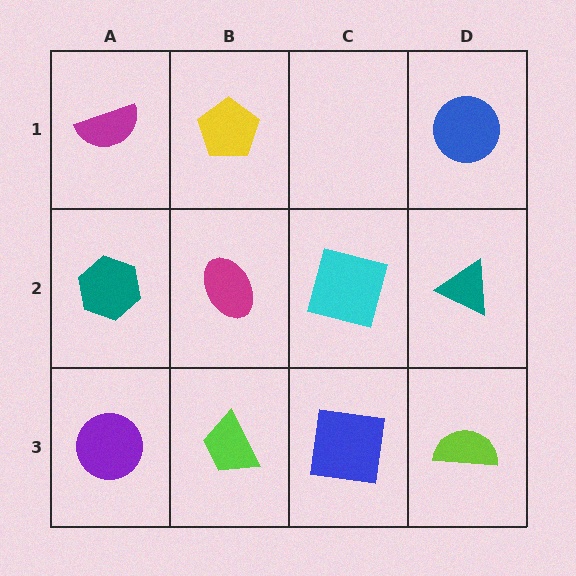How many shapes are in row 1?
3 shapes.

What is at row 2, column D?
A teal triangle.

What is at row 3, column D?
A lime semicircle.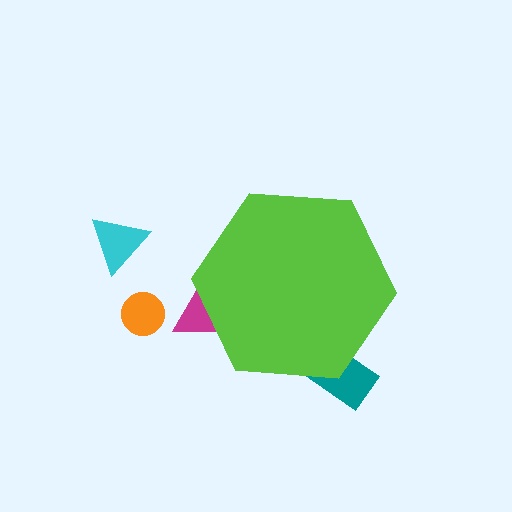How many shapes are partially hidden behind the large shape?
2 shapes are partially hidden.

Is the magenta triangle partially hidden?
Yes, the magenta triangle is partially hidden behind the lime hexagon.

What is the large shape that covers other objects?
A lime hexagon.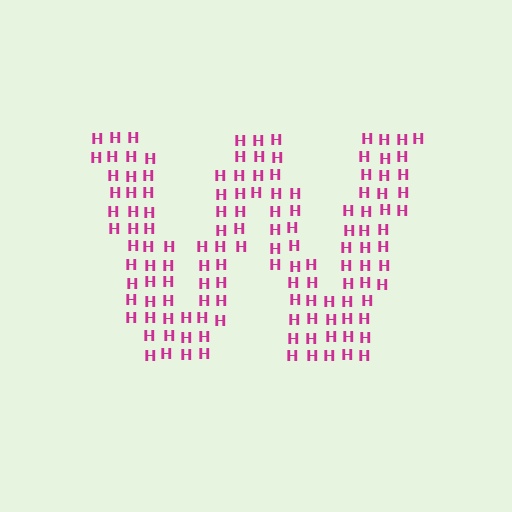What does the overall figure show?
The overall figure shows the letter W.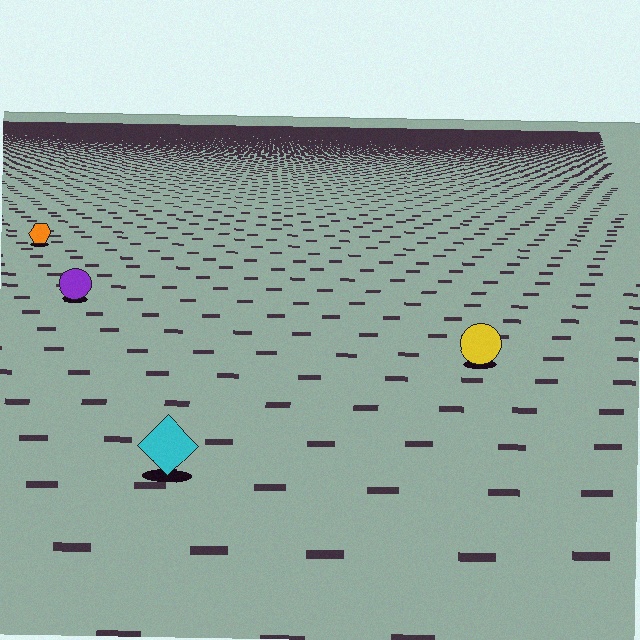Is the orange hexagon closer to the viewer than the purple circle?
No. The purple circle is closer — you can tell from the texture gradient: the ground texture is coarser near it.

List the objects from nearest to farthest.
From nearest to farthest: the cyan diamond, the yellow circle, the purple circle, the orange hexagon.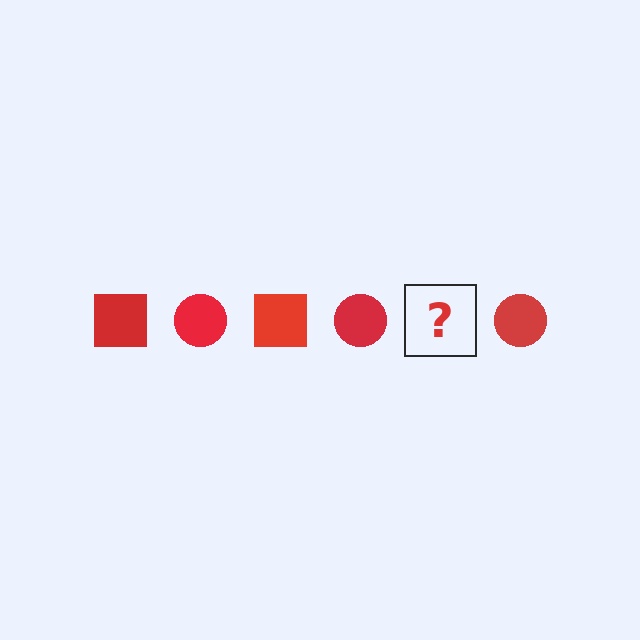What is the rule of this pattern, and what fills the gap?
The rule is that the pattern cycles through square, circle shapes in red. The gap should be filled with a red square.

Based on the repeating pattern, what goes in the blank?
The blank should be a red square.